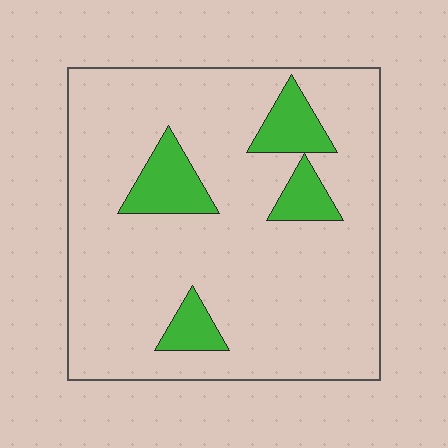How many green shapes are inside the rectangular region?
4.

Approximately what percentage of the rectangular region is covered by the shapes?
Approximately 15%.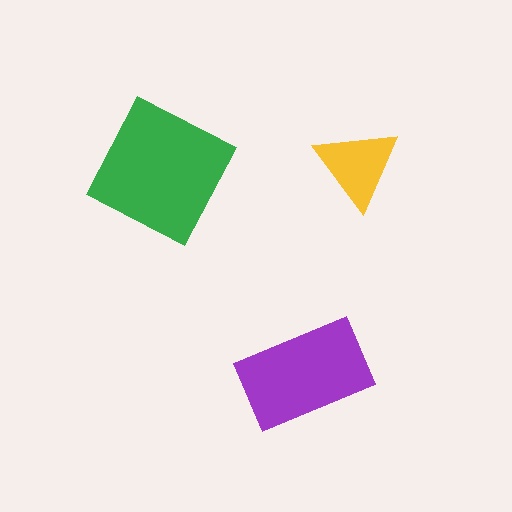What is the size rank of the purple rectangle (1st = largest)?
2nd.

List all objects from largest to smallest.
The green square, the purple rectangle, the yellow triangle.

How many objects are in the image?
There are 3 objects in the image.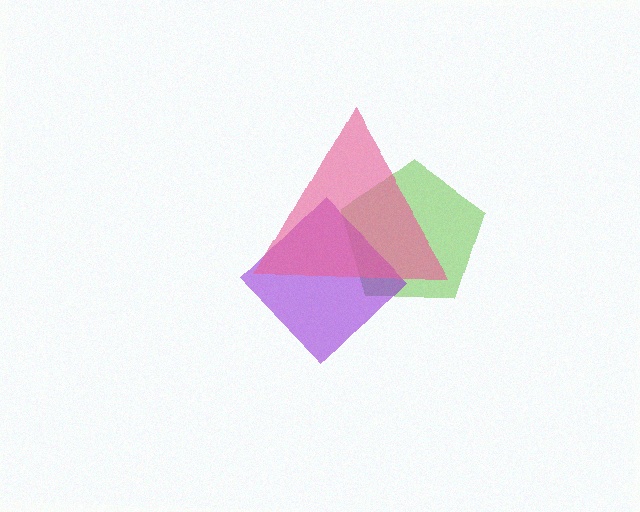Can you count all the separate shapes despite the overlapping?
Yes, there are 3 separate shapes.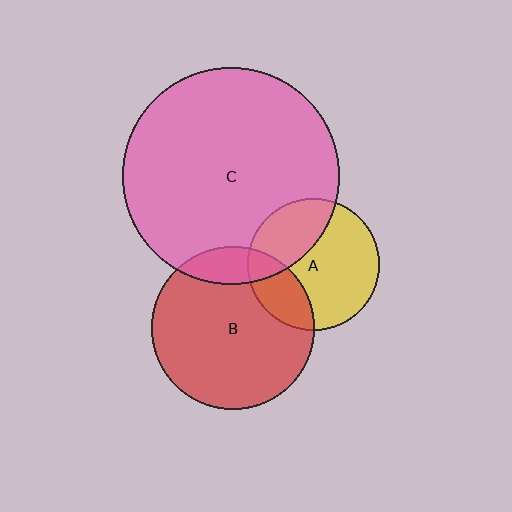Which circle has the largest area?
Circle C (pink).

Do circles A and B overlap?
Yes.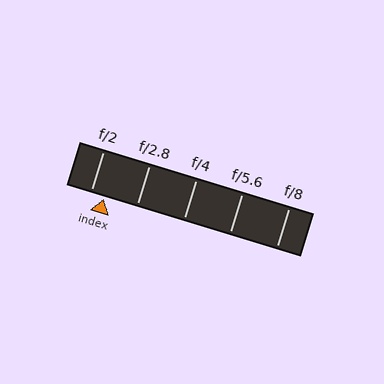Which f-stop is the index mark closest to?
The index mark is closest to f/2.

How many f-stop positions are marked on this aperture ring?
There are 5 f-stop positions marked.